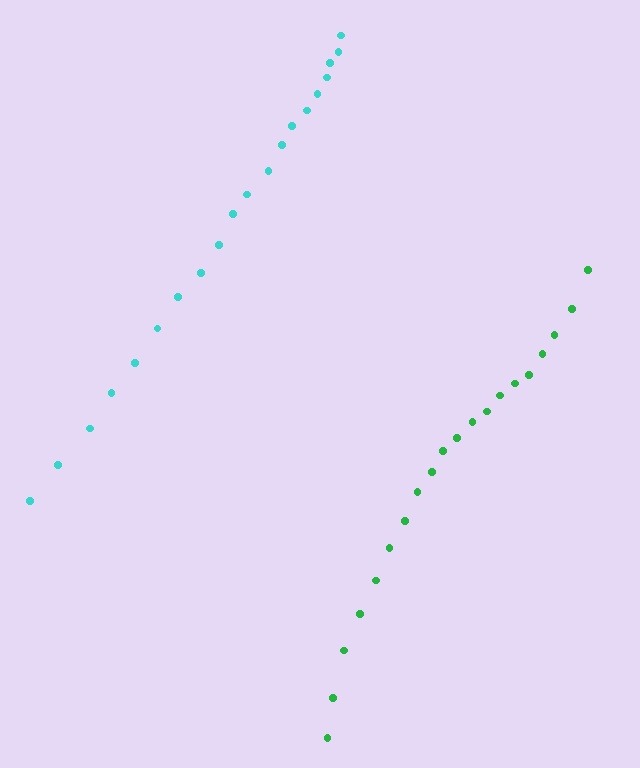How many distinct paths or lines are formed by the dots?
There are 2 distinct paths.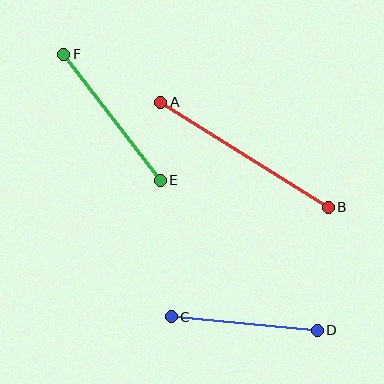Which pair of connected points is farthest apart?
Points A and B are farthest apart.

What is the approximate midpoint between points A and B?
The midpoint is at approximately (245, 155) pixels.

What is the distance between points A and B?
The distance is approximately 198 pixels.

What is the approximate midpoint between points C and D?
The midpoint is at approximately (244, 323) pixels.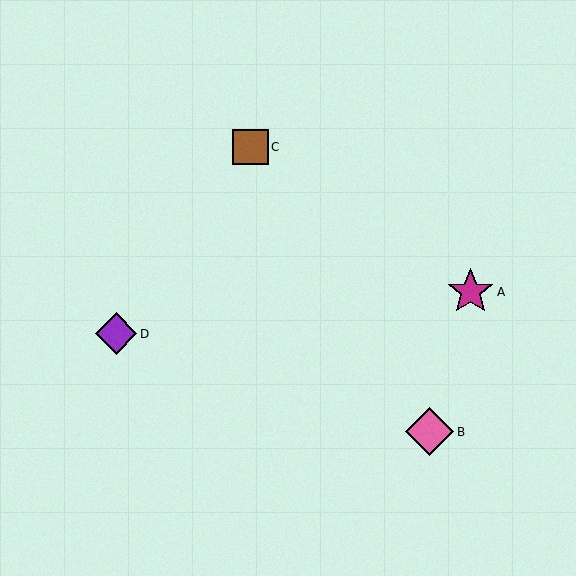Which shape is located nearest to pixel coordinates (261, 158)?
The brown square (labeled C) at (250, 147) is nearest to that location.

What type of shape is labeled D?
Shape D is a purple diamond.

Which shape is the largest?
The pink diamond (labeled B) is the largest.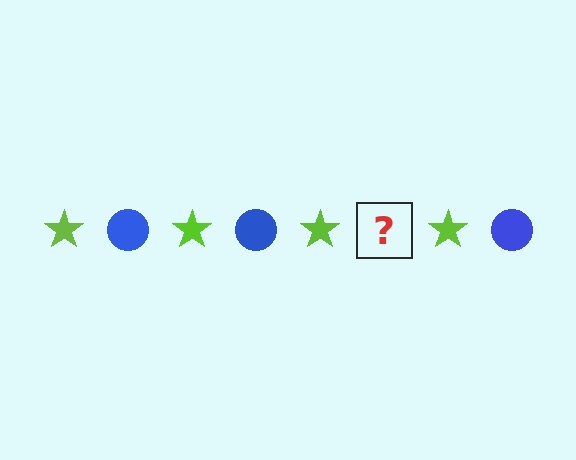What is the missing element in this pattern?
The missing element is a blue circle.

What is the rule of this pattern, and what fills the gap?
The rule is that the pattern alternates between lime star and blue circle. The gap should be filled with a blue circle.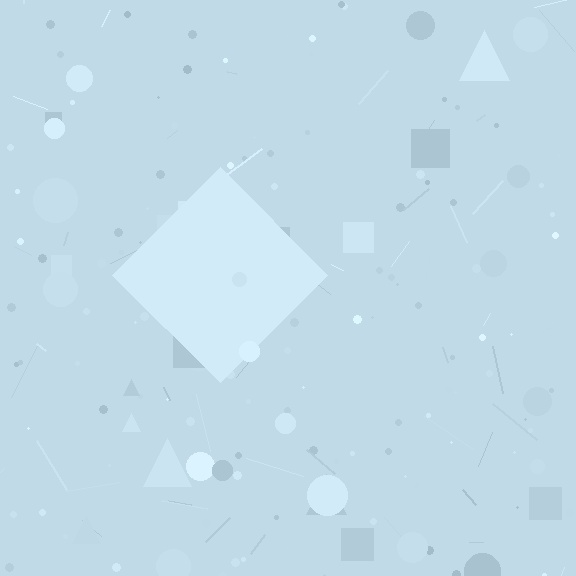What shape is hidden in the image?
A diamond is hidden in the image.